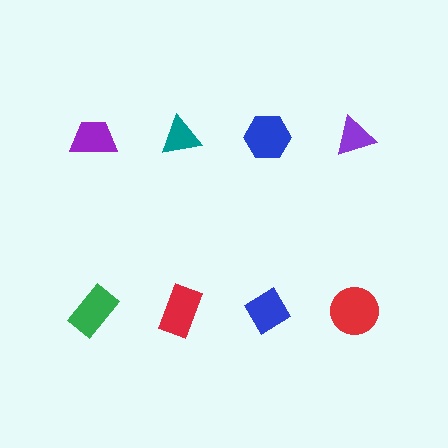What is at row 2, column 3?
A blue diamond.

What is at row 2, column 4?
A red circle.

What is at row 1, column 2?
A teal triangle.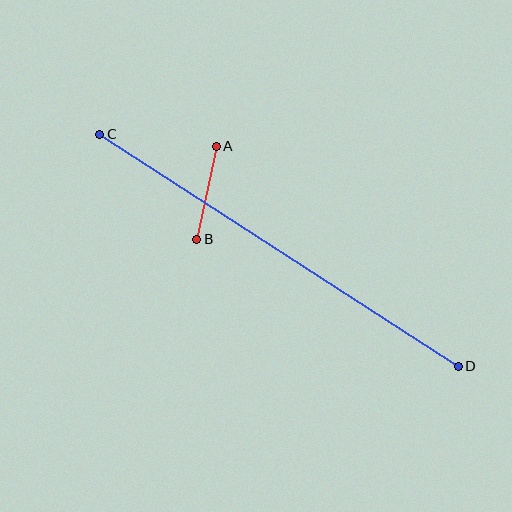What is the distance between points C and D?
The distance is approximately 427 pixels.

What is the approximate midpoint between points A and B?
The midpoint is at approximately (207, 193) pixels.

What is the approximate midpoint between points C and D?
The midpoint is at approximately (279, 250) pixels.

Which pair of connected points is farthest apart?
Points C and D are farthest apart.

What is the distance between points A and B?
The distance is approximately 96 pixels.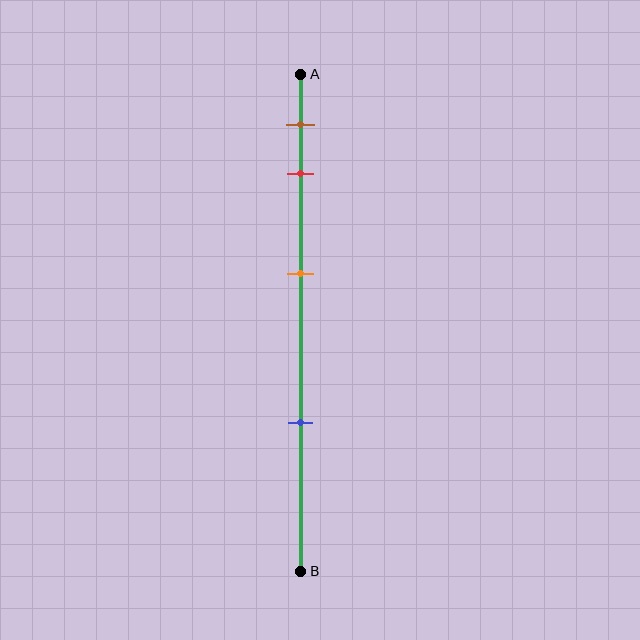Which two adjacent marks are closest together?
The brown and red marks are the closest adjacent pair.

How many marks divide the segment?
There are 4 marks dividing the segment.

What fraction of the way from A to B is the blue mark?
The blue mark is approximately 70% (0.7) of the way from A to B.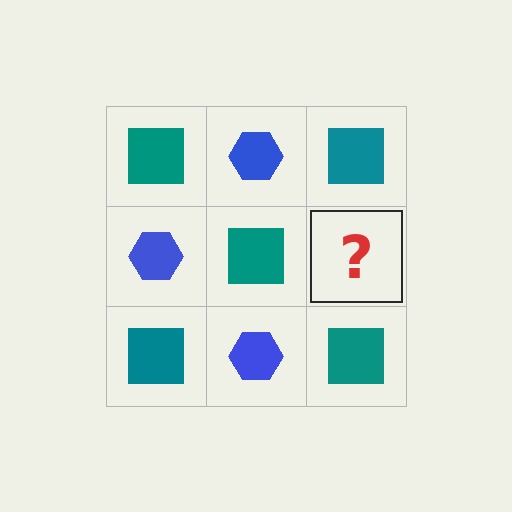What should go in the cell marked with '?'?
The missing cell should contain a blue hexagon.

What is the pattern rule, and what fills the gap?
The rule is that it alternates teal square and blue hexagon in a checkerboard pattern. The gap should be filled with a blue hexagon.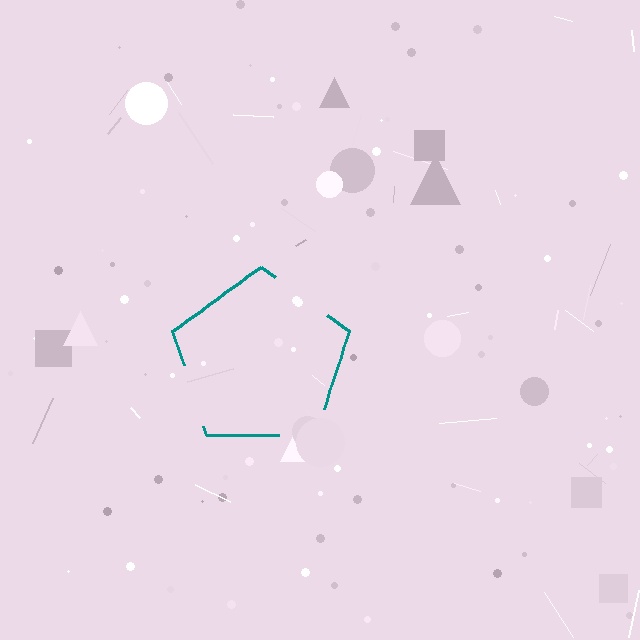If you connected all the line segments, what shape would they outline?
They would outline a pentagon.